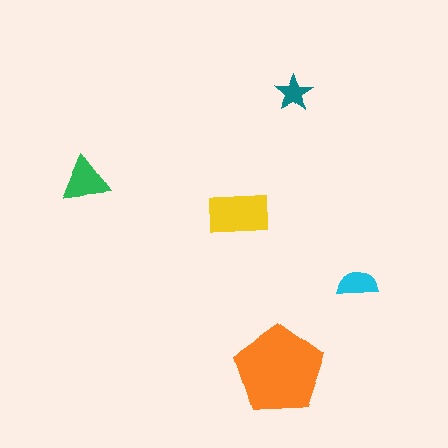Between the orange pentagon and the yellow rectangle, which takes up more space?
The orange pentagon.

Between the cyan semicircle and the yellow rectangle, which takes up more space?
The yellow rectangle.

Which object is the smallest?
The teal star.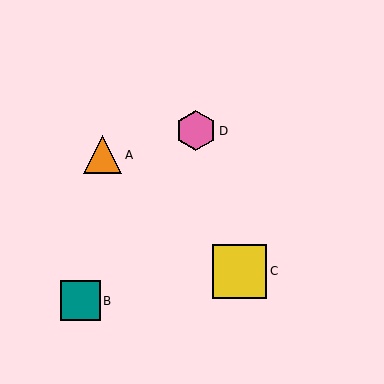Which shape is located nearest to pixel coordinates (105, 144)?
The orange triangle (labeled A) at (103, 155) is nearest to that location.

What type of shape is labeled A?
Shape A is an orange triangle.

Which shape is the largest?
The yellow square (labeled C) is the largest.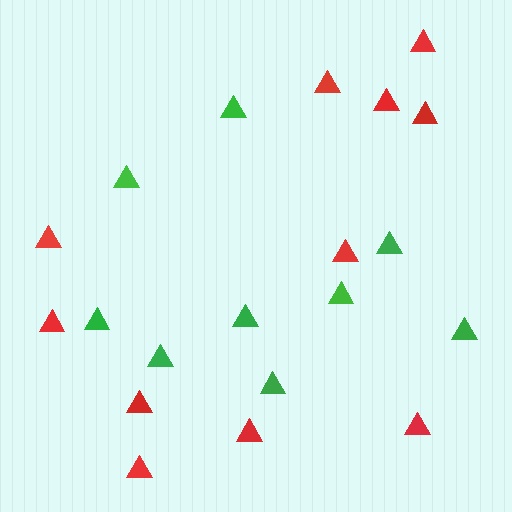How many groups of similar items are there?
There are 2 groups: one group of red triangles (11) and one group of green triangles (9).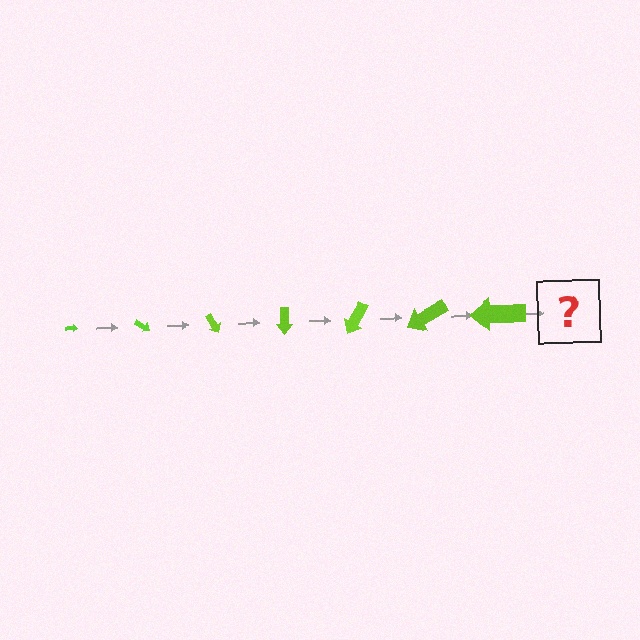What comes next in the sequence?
The next element should be an arrow, larger than the previous one and rotated 210 degrees from the start.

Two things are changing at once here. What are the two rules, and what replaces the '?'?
The two rules are that the arrow grows larger each step and it rotates 30 degrees each step. The '?' should be an arrow, larger than the previous one and rotated 210 degrees from the start.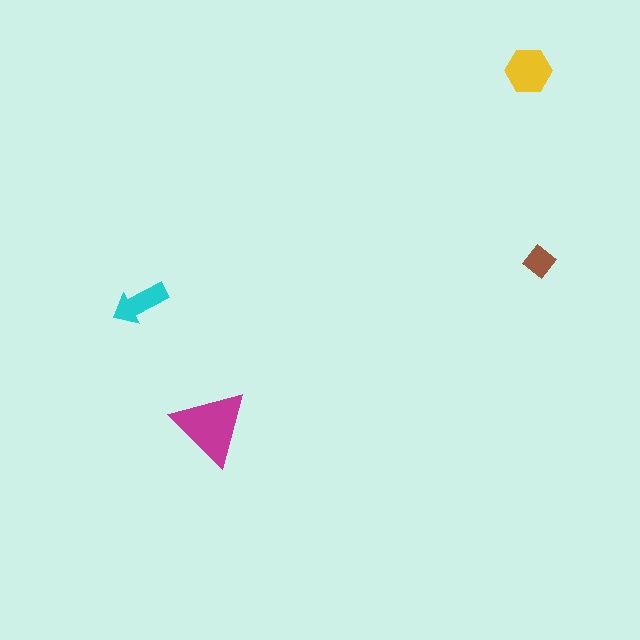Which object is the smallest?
The brown diamond.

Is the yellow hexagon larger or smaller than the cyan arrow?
Larger.